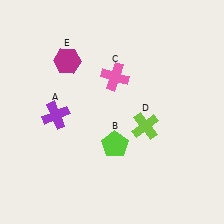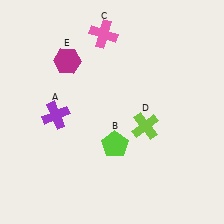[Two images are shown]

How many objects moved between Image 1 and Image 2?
1 object moved between the two images.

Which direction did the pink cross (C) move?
The pink cross (C) moved up.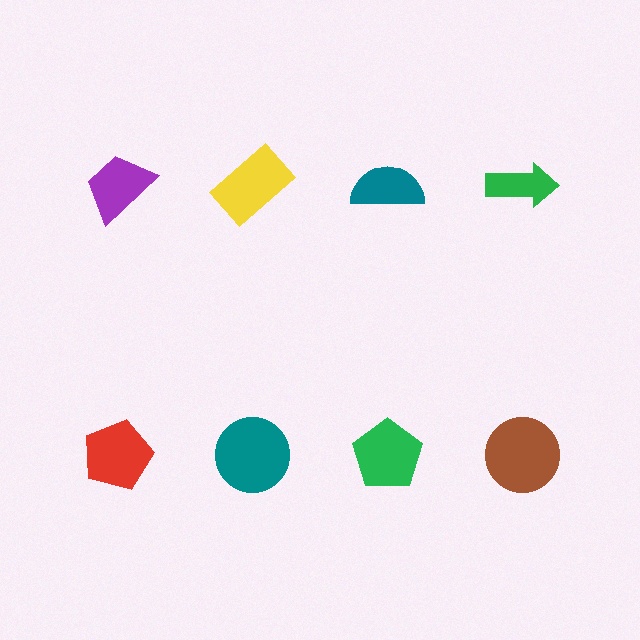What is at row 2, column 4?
A brown circle.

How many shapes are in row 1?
4 shapes.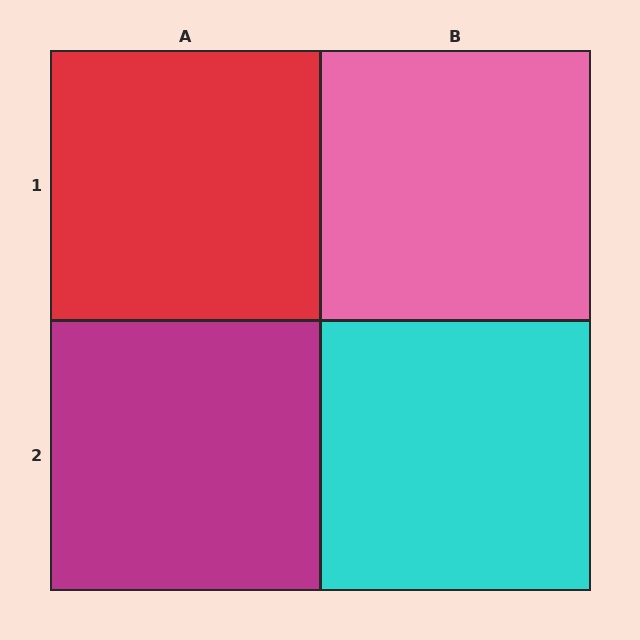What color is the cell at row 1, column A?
Red.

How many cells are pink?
1 cell is pink.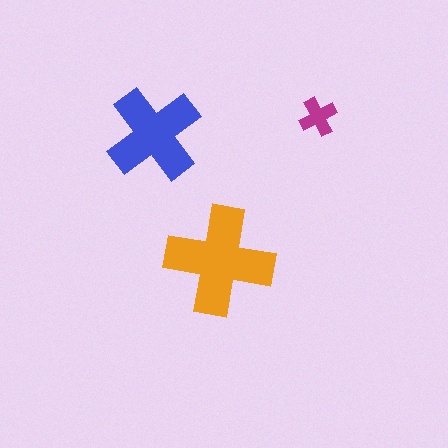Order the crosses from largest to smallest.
the orange one, the blue one, the magenta one.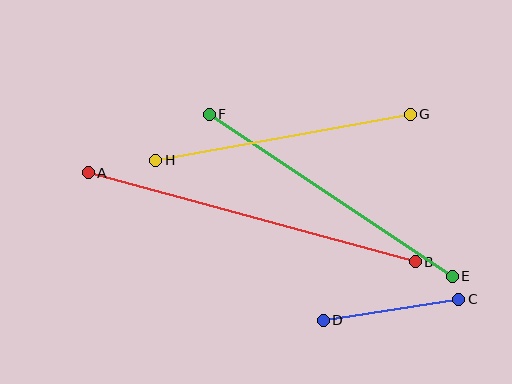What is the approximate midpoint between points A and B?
The midpoint is at approximately (252, 217) pixels.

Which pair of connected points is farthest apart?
Points A and B are farthest apart.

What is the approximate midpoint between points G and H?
The midpoint is at approximately (283, 137) pixels.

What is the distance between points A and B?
The distance is approximately 339 pixels.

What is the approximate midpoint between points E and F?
The midpoint is at approximately (331, 195) pixels.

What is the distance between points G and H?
The distance is approximately 258 pixels.